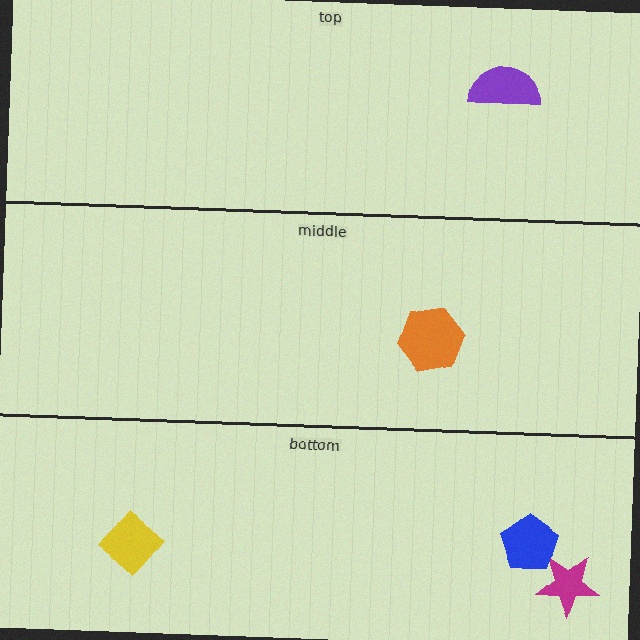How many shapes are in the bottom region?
3.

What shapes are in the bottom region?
The magenta star, the blue pentagon, the yellow diamond.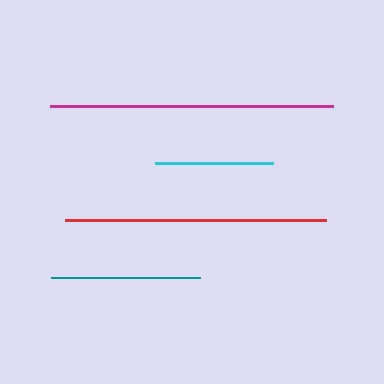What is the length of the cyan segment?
The cyan segment is approximately 118 pixels long.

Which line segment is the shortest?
The cyan line is the shortest at approximately 118 pixels.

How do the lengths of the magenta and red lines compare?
The magenta and red lines are approximately the same length.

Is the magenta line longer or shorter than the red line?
The magenta line is longer than the red line.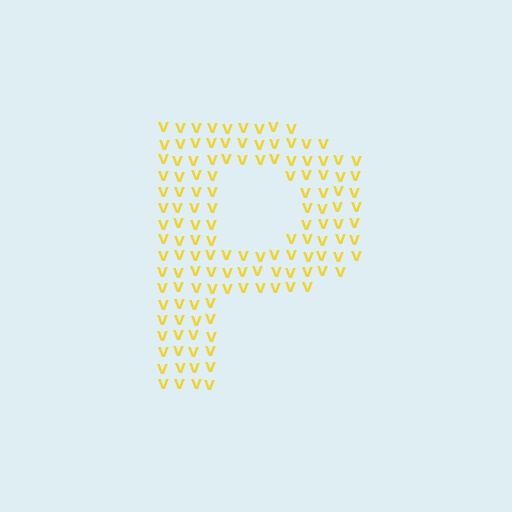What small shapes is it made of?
It is made of small letter V's.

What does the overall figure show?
The overall figure shows the letter P.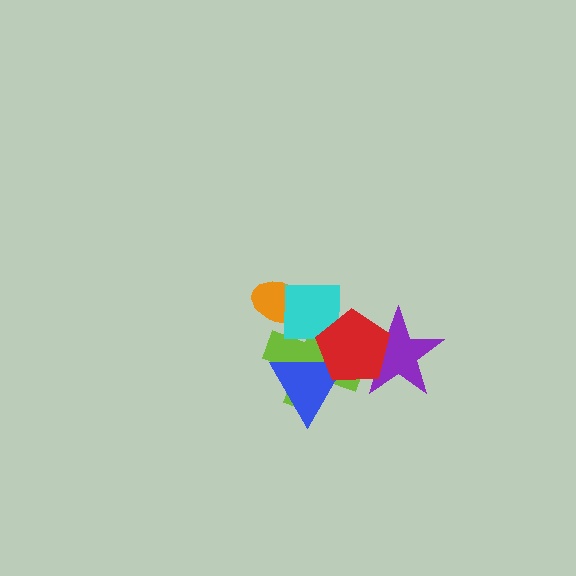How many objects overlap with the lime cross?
5 objects overlap with the lime cross.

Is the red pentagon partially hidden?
No, no other shape covers it.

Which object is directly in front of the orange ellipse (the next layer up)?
The lime cross is directly in front of the orange ellipse.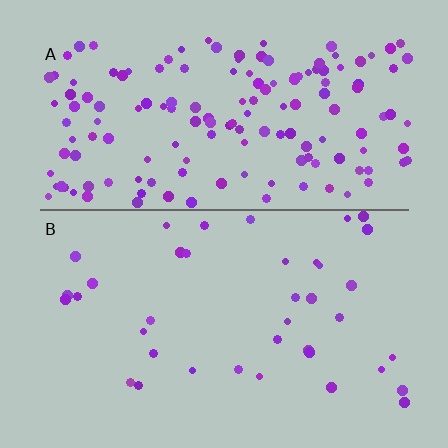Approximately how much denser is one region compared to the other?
Approximately 3.9× — region A over region B.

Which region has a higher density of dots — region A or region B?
A (the top).